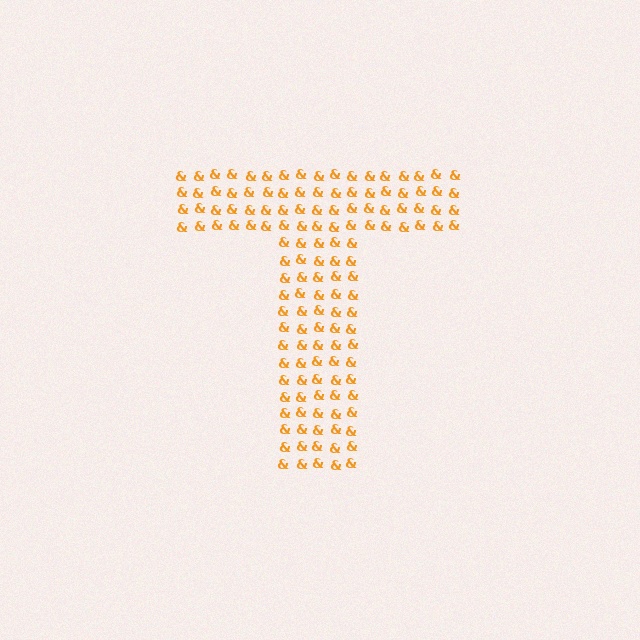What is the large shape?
The large shape is the letter T.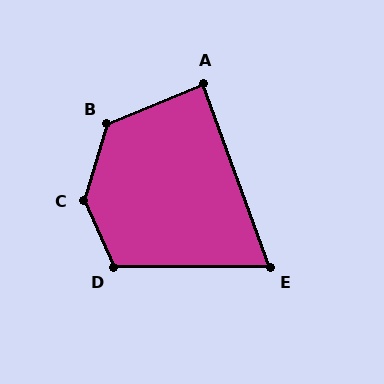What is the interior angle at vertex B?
Approximately 130 degrees (obtuse).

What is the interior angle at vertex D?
Approximately 114 degrees (obtuse).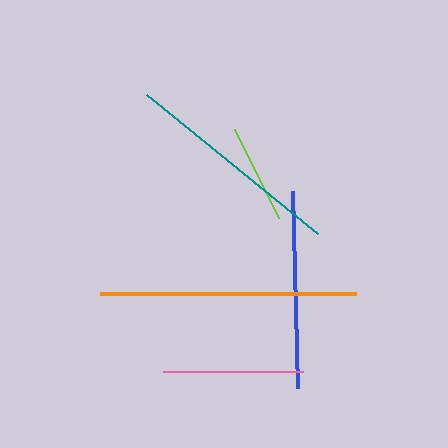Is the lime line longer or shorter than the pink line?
The pink line is longer than the lime line.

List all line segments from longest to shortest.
From longest to shortest: orange, teal, blue, pink, lime.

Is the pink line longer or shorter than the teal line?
The teal line is longer than the pink line.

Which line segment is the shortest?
The lime line is the shortest at approximately 100 pixels.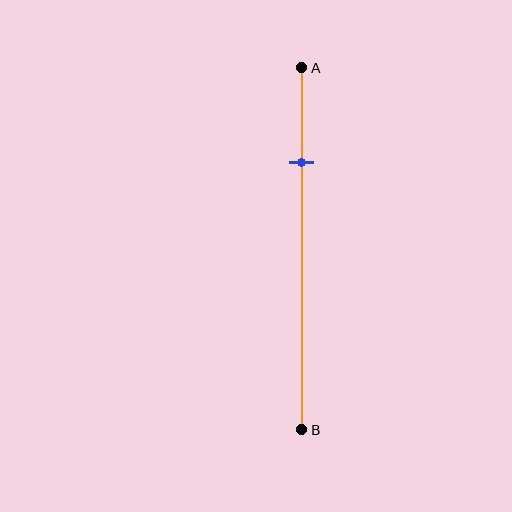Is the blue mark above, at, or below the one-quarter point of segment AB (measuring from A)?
The blue mark is approximately at the one-quarter point of segment AB.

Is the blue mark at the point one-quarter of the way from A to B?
Yes, the mark is approximately at the one-quarter point.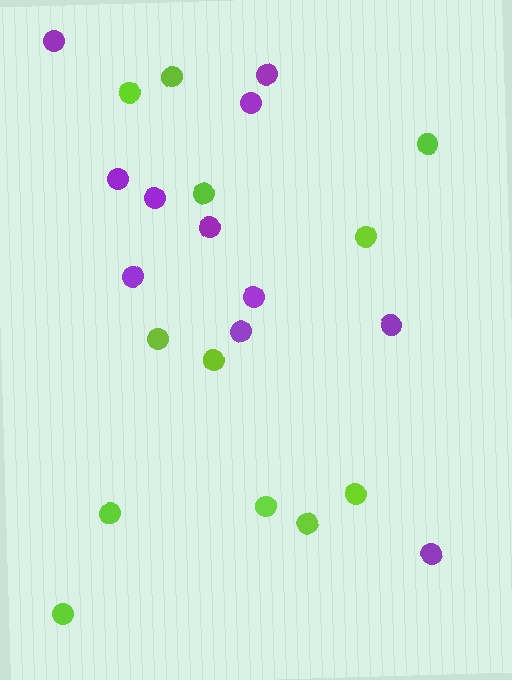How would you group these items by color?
There are 2 groups: one group of purple circles (11) and one group of lime circles (12).